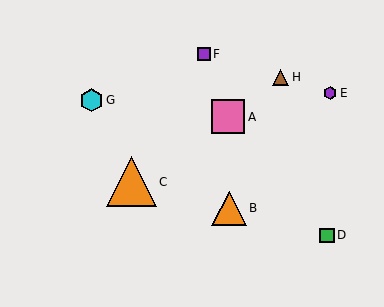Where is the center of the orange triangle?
The center of the orange triangle is at (131, 182).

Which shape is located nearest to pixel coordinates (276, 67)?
The brown triangle (labeled H) at (281, 77) is nearest to that location.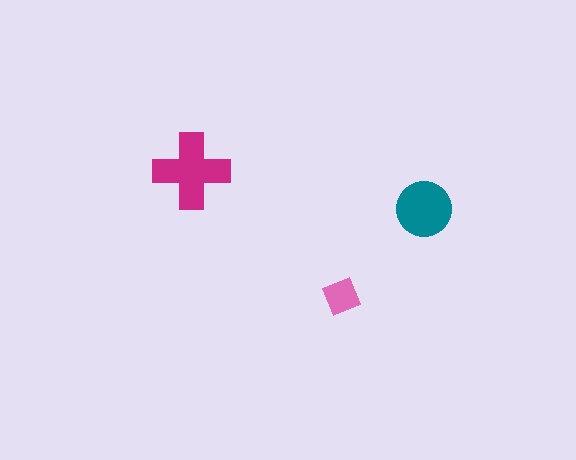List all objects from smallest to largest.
The pink square, the teal circle, the magenta cross.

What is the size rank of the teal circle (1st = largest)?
2nd.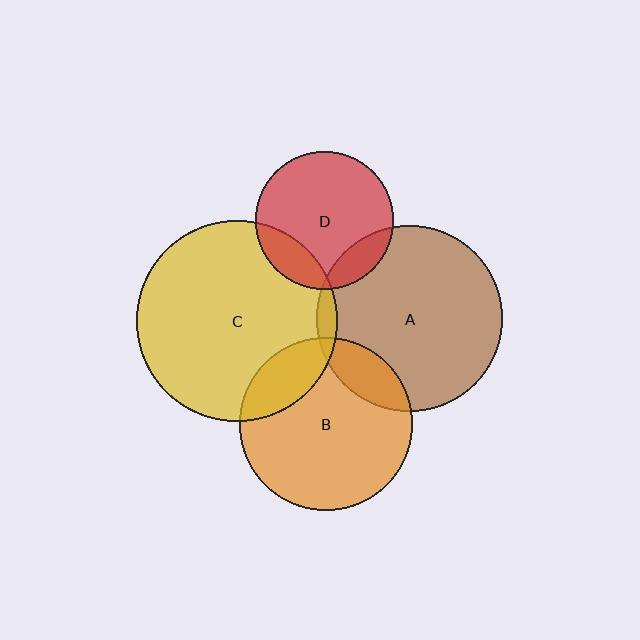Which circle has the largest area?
Circle C (yellow).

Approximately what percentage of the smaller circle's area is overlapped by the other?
Approximately 20%.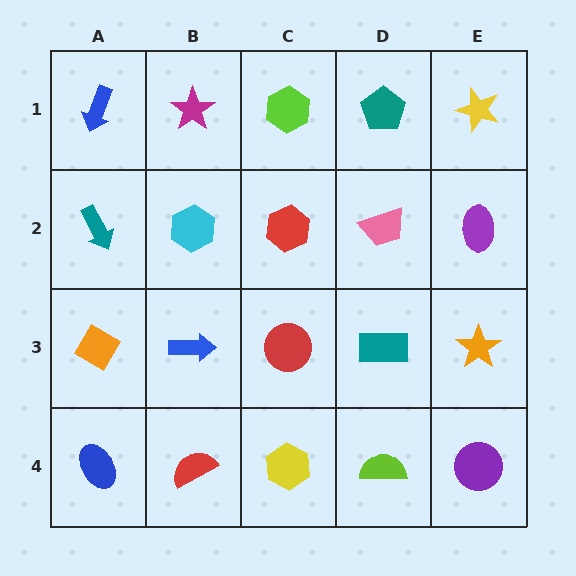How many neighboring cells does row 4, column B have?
3.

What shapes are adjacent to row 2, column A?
A blue arrow (row 1, column A), an orange diamond (row 3, column A), a cyan hexagon (row 2, column B).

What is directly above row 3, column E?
A purple ellipse.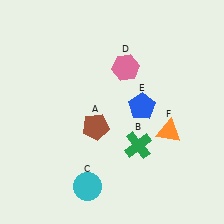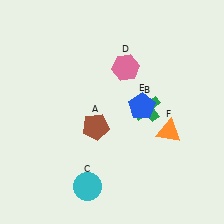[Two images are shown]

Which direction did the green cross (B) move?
The green cross (B) moved up.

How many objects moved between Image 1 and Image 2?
1 object moved between the two images.